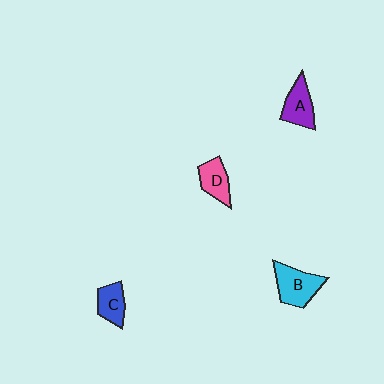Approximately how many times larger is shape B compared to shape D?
Approximately 1.4 times.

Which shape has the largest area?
Shape B (cyan).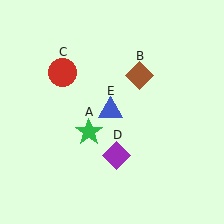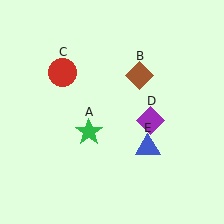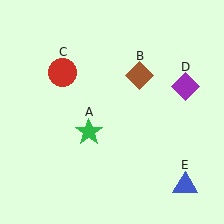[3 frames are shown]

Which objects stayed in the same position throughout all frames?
Green star (object A) and brown diamond (object B) and red circle (object C) remained stationary.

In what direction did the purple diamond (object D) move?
The purple diamond (object D) moved up and to the right.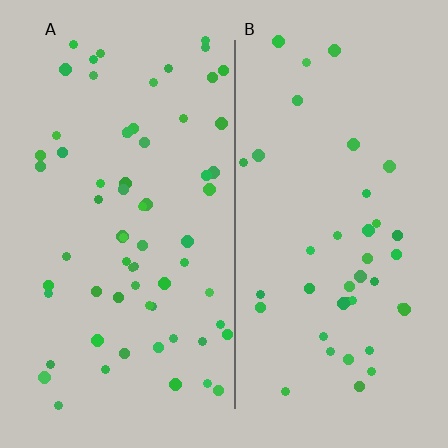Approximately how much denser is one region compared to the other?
Approximately 1.6× — region A over region B.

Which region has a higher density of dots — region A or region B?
A (the left).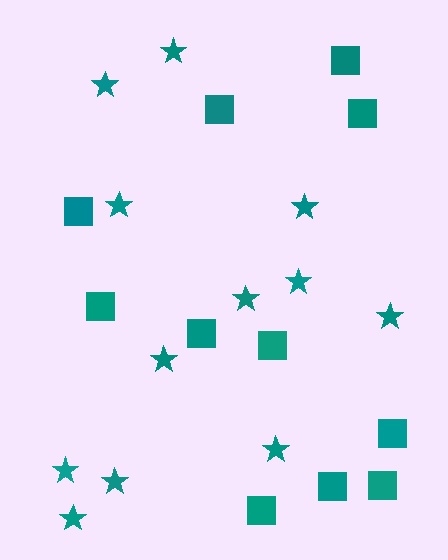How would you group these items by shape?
There are 2 groups: one group of squares (11) and one group of stars (12).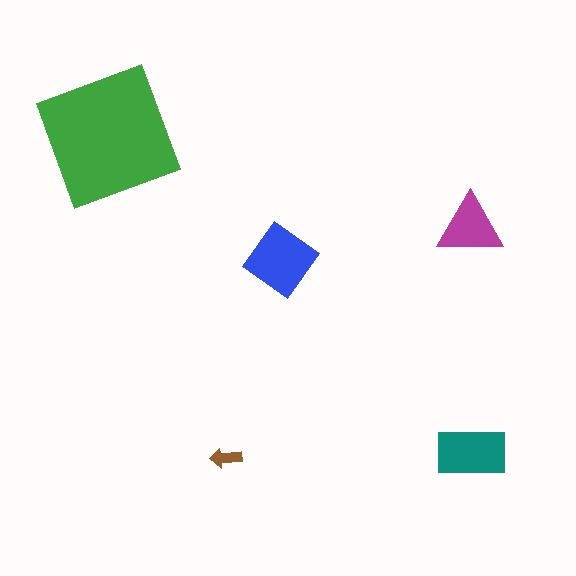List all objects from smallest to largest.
The brown arrow, the magenta triangle, the teal rectangle, the blue diamond, the green square.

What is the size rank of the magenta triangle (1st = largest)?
4th.